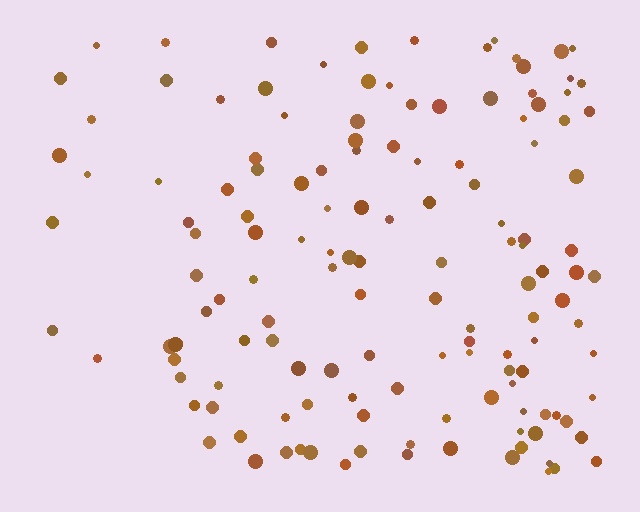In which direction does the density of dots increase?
From left to right, with the right side densest.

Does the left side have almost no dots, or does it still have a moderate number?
Still a moderate number, just noticeably fewer than the right.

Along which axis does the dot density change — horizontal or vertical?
Horizontal.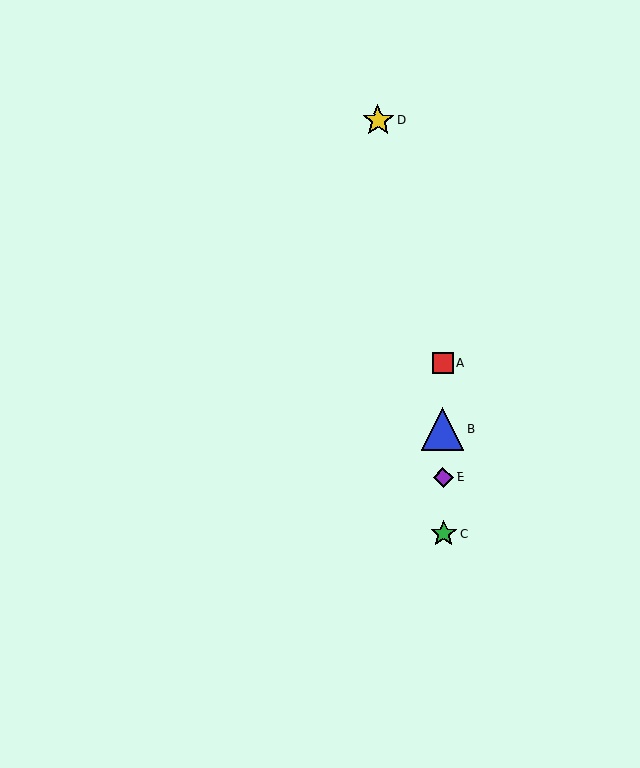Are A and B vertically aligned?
Yes, both are at x≈443.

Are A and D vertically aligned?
No, A is at x≈443 and D is at x≈378.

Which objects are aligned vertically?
Objects A, B, C, E are aligned vertically.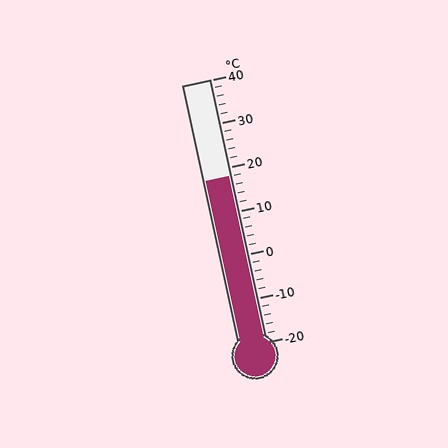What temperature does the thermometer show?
The thermometer shows approximately 18°C.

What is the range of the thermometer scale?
The thermometer scale ranges from -20°C to 40°C.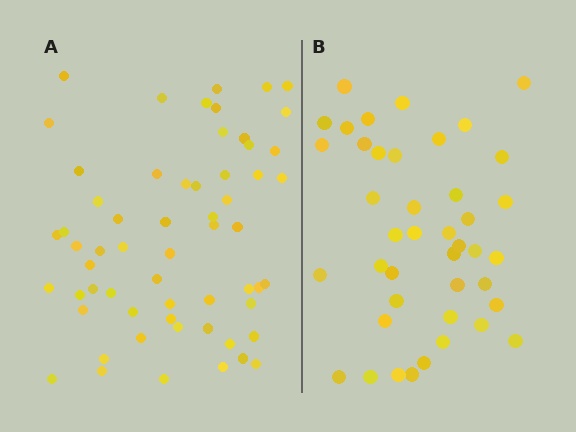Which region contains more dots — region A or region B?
Region A (the left region) has more dots.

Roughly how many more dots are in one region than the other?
Region A has approximately 20 more dots than region B.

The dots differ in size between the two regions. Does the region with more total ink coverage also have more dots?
No. Region B has more total ink coverage because its dots are larger, but region A actually contains more individual dots. Total area can be misleading — the number of items is what matters here.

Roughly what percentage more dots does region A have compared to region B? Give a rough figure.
About 45% more.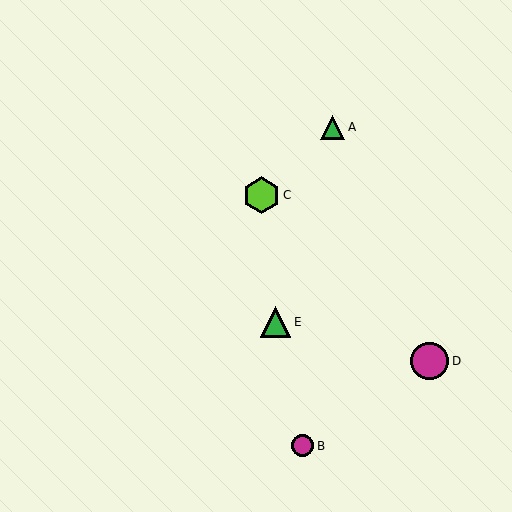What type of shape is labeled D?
Shape D is a magenta circle.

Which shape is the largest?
The magenta circle (labeled D) is the largest.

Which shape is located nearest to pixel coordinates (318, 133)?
The green triangle (labeled A) at (333, 127) is nearest to that location.